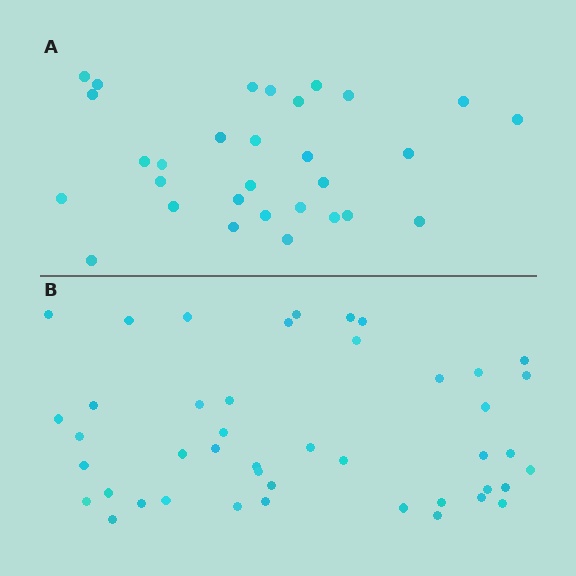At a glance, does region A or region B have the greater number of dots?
Region B (the bottom region) has more dots.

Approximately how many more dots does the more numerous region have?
Region B has approximately 15 more dots than region A.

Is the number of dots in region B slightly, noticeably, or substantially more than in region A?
Region B has substantially more. The ratio is roughly 1.5 to 1.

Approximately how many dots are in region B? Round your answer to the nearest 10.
About 40 dots. (The exact count is 44, which rounds to 40.)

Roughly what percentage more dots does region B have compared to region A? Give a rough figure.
About 45% more.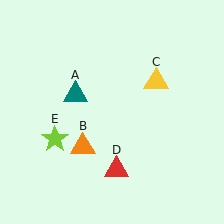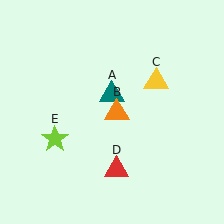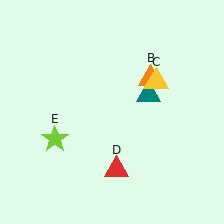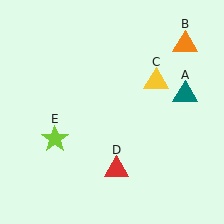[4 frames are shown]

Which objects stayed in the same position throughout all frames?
Yellow triangle (object C) and red triangle (object D) and lime star (object E) remained stationary.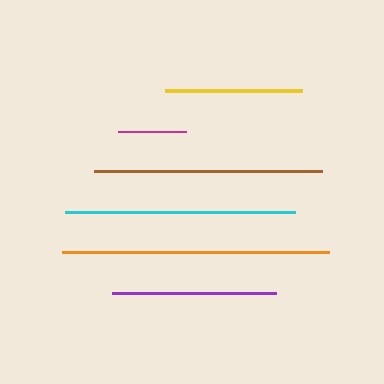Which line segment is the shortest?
The magenta line is the shortest at approximately 69 pixels.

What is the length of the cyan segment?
The cyan segment is approximately 230 pixels long.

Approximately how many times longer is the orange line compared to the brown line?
The orange line is approximately 1.2 times the length of the brown line.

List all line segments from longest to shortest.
From longest to shortest: orange, cyan, brown, purple, yellow, magenta.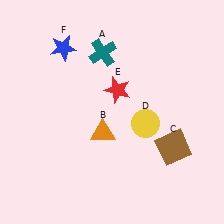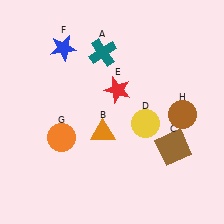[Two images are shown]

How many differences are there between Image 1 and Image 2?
There are 2 differences between the two images.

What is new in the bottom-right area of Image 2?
A brown circle (H) was added in the bottom-right area of Image 2.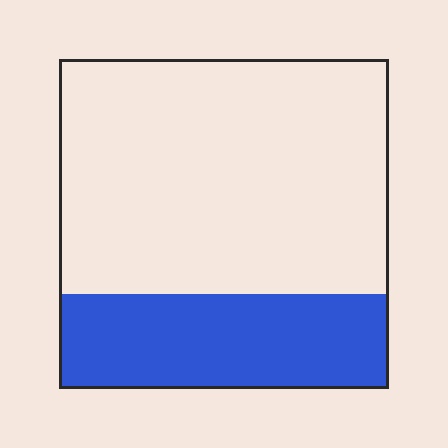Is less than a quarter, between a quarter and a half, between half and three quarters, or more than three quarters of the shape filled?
Between a quarter and a half.